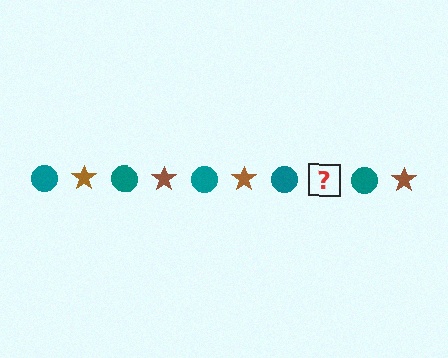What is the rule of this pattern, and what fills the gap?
The rule is that the pattern alternates between teal circle and brown star. The gap should be filled with a brown star.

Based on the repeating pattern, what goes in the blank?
The blank should be a brown star.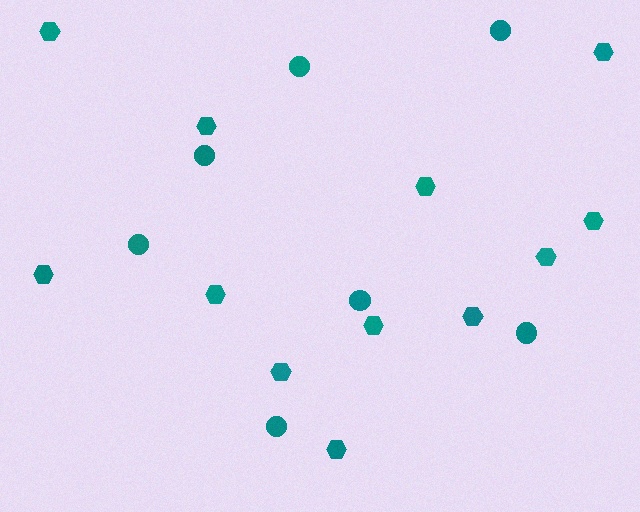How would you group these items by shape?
There are 2 groups: one group of circles (7) and one group of hexagons (12).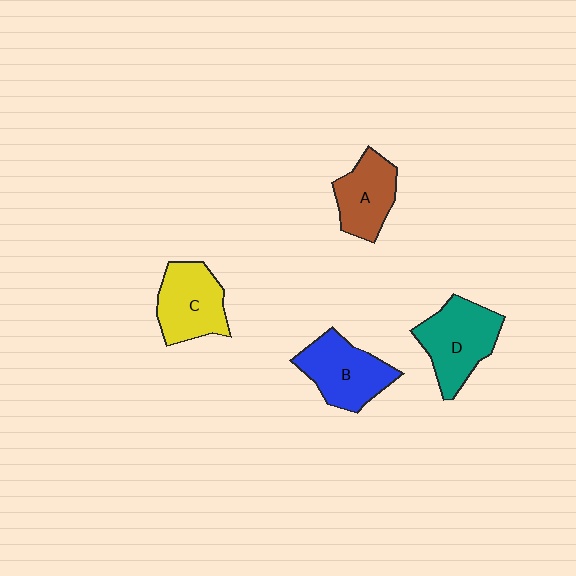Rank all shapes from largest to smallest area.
From largest to smallest: D (teal), B (blue), C (yellow), A (brown).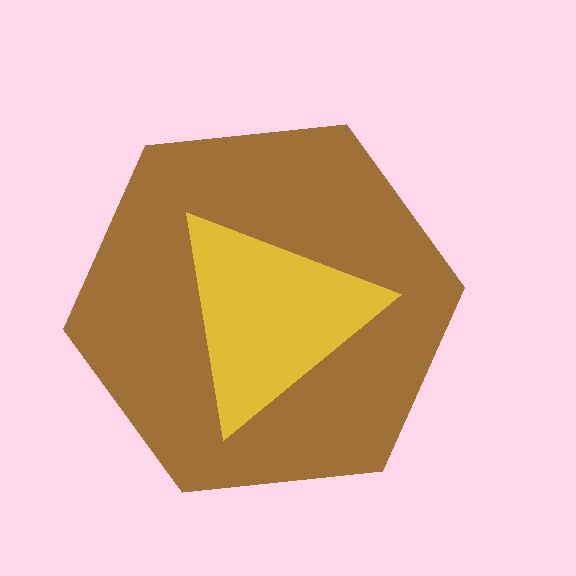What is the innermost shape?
The yellow triangle.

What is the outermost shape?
The brown hexagon.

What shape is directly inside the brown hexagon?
The yellow triangle.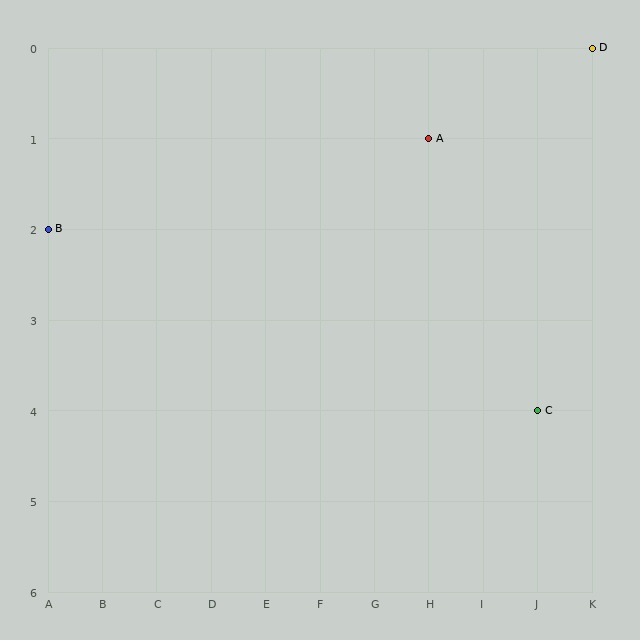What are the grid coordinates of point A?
Point A is at grid coordinates (H, 1).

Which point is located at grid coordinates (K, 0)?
Point D is at (K, 0).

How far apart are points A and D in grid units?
Points A and D are 3 columns and 1 row apart (about 3.2 grid units diagonally).